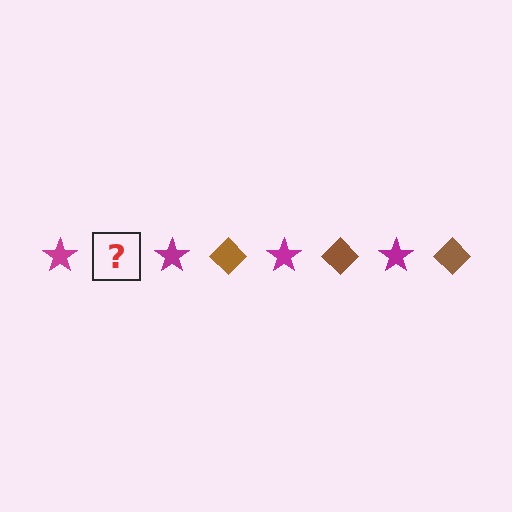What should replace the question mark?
The question mark should be replaced with a brown diamond.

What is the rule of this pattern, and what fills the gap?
The rule is that the pattern alternates between magenta star and brown diamond. The gap should be filled with a brown diamond.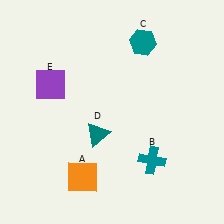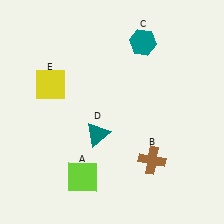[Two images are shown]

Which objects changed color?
A changed from orange to lime. B changed from teal to brown. E changed from purple to yellow.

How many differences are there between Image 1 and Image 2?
There are 3 differences between the two images.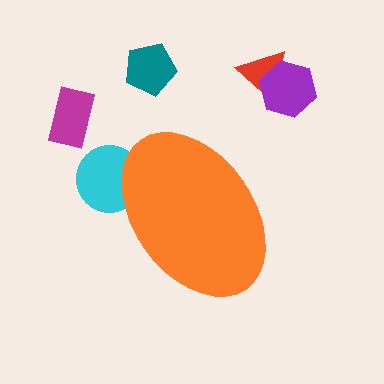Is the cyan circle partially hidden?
Yes, the cyan circle is partially hidden behind the orange ellipse.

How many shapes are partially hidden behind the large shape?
1 shape is partially hidden.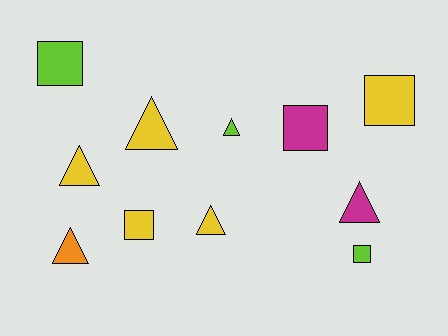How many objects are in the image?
There are 11 objects.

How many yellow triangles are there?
There are 3 yellow triangles.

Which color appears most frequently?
Yellow, with 5 objects.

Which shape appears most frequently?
Triangle, with 6 objects.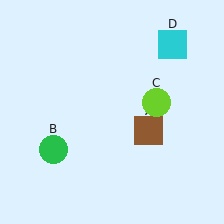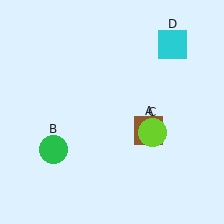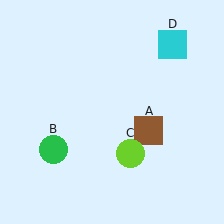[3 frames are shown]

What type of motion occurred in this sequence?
The lime circle (object C) rotated clockwise around the center of the scene.